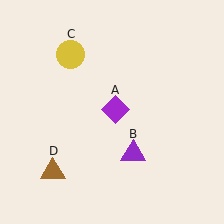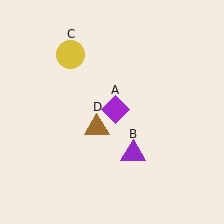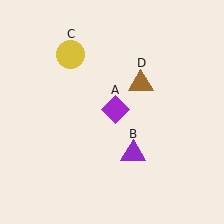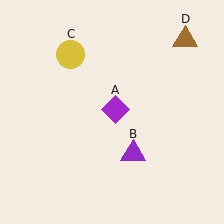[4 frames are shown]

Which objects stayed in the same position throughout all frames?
Purple diamond (object A) and purple triangle (object B) and yellow circle (object C) remained stationary.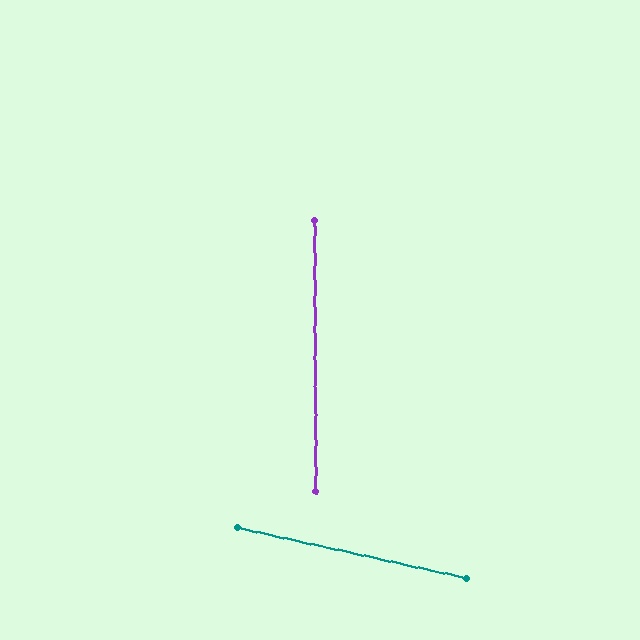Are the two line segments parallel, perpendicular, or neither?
Neither parallel nor perpendicular — they differ by about 77°.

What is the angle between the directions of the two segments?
Approximately 77 degrees.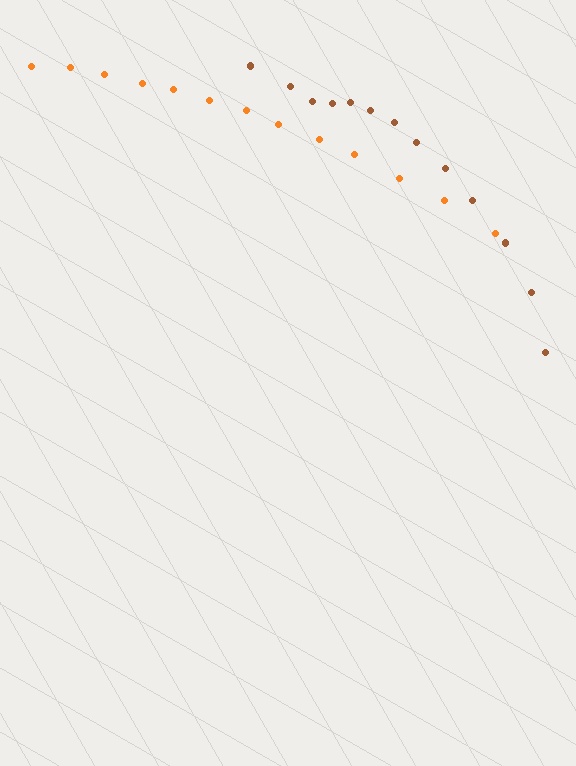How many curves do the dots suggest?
There are 2 distinct paths.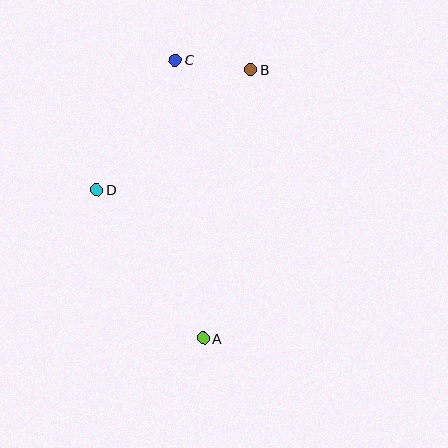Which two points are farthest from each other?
Points A and C are farthest from each other.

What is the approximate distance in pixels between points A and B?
The distance between A and B is approximately 273 pixels.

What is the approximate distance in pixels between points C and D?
The distance between C and D is approximately 152 pixels.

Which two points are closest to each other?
Points B and C are closest to each other.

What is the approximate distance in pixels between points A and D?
The distance between A and D is approximately 183 pixels.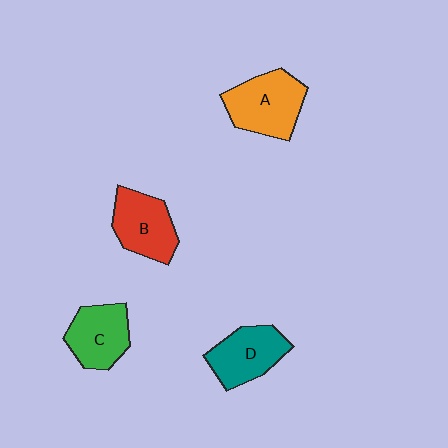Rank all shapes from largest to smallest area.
From largest to smallest: A (orange), B (red), D (teal), C (green).